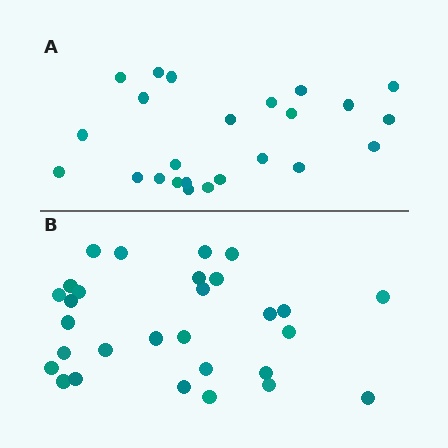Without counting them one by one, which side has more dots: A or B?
Region B (the bottom region) has more dots.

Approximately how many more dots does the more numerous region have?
Region B has about 5 more dots than region A.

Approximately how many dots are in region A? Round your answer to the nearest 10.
About 20 dots. (The exact count is 24, which rounds to 20.)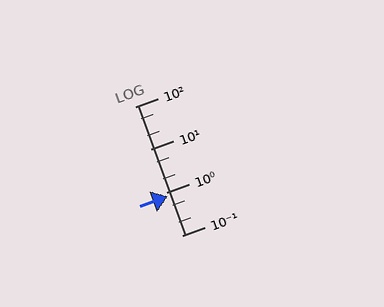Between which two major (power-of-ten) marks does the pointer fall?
The pointer is between 0.1 and 1.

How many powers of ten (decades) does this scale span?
The scale spans 3 decades, from 0.1 to 100.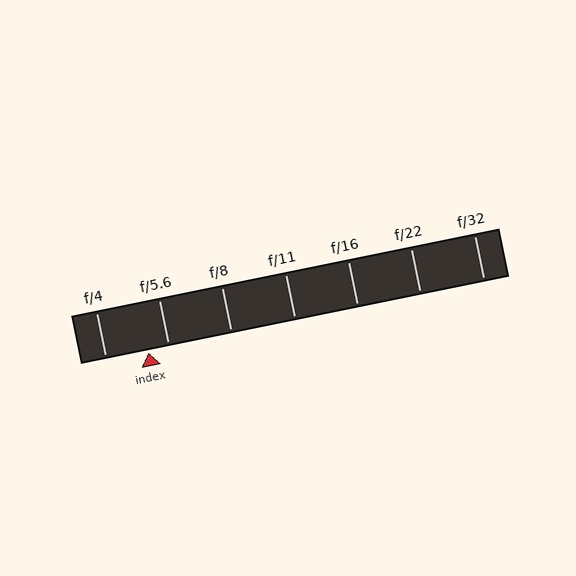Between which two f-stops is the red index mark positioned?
The index mark is between f/4 and f/5.6.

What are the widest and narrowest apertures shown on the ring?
The widest aperture shown is f/4 and the narrowest is f/32.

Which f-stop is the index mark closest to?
The index mark is closest to f/5.6.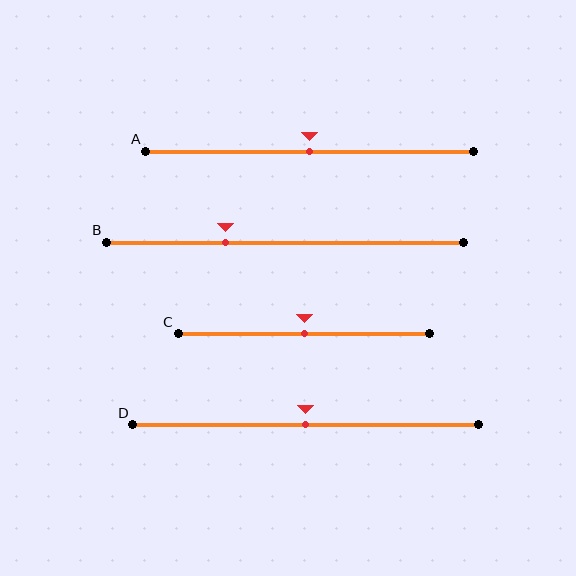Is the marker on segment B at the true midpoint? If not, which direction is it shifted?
No, the marker on segment B is shifted to the left by about 17% of the segment length.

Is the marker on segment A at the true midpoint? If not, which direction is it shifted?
Yes, the marker on segment A is at the true midpoint.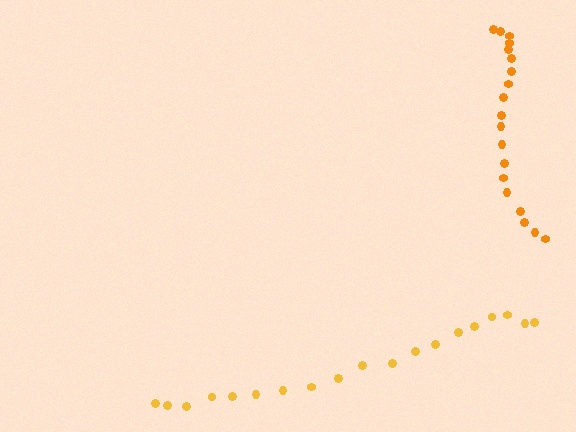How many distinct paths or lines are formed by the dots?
There are 2 distinct paths.